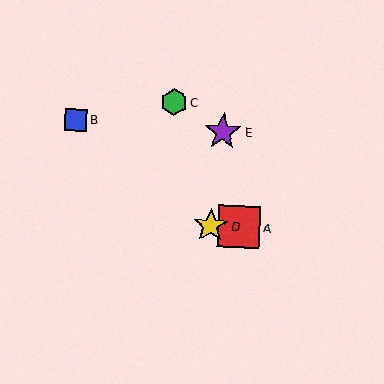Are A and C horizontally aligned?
No, A is at y≈227 and C is at y≈102.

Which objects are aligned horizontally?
Objects A, D are aligned horizontally.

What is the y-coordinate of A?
Object A is at y≈227.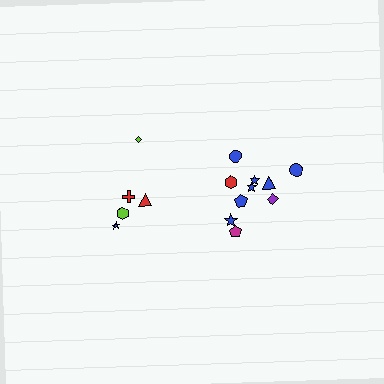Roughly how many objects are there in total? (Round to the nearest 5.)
Roughly 15 objects in total.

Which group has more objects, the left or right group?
The right group.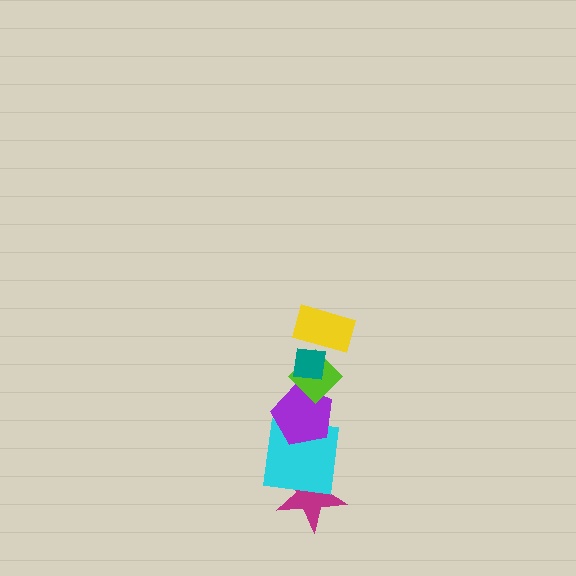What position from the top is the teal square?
The teal square is 1st from the top.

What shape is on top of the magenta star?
The cyan square is on top of the magenta star.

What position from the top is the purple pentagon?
The purple pentagon is 4th from the top.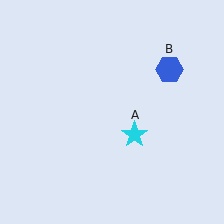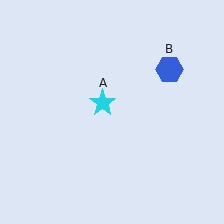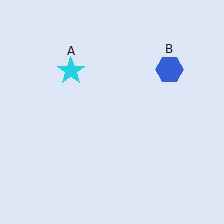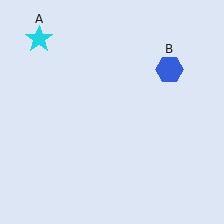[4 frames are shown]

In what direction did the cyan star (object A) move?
The cyan star (object A) moved up and to the left.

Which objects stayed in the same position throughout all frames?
Blue hexagon (object B) remained stationary.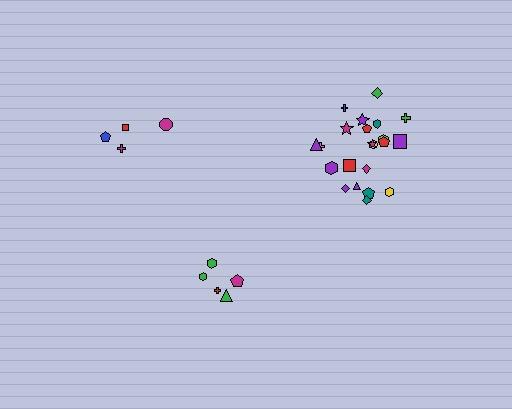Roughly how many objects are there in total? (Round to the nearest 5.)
Roughly 30 objects in total.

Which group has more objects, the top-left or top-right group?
The top-right group.